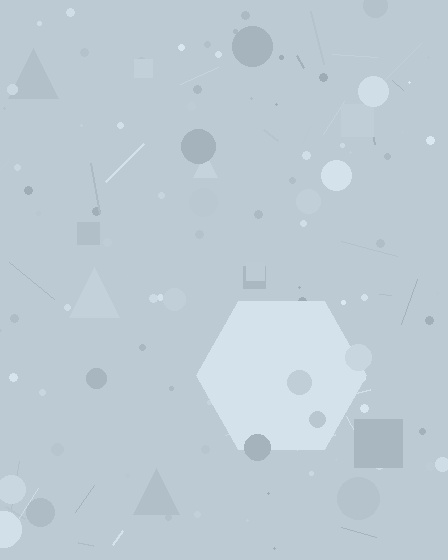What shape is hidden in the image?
A hexagon is hidden in the image.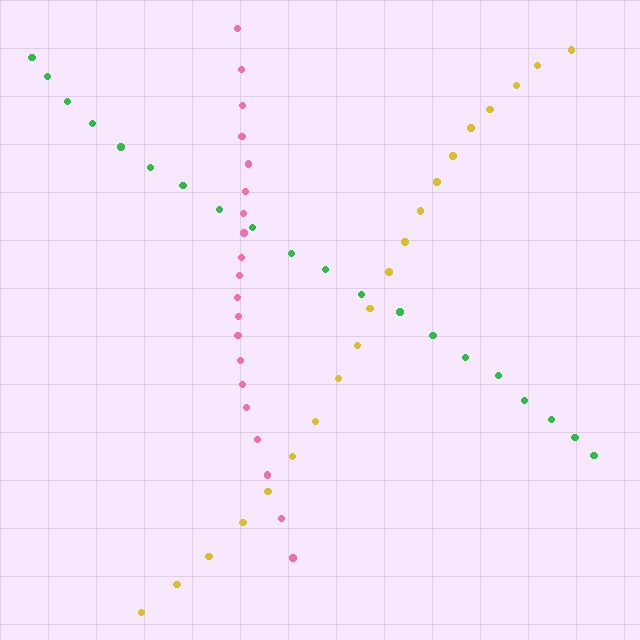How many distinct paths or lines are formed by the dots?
There are 3 distinct paths.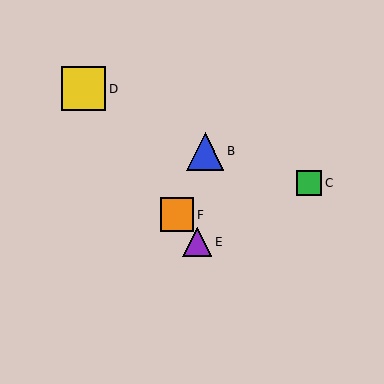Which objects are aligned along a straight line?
Objects A, D, E, F are aligned along a straight line.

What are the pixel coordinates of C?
Object C is at (309, 183).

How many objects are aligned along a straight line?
4 objects (A, D, E, F) are aligned along a straight line.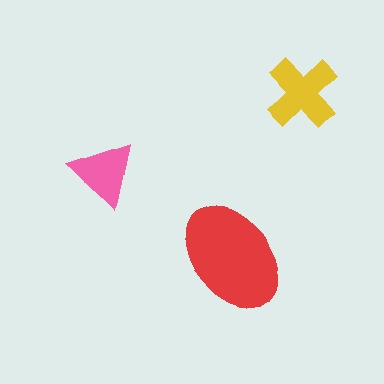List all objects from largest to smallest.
The red ellipse, the yellow cross, the pink triangle.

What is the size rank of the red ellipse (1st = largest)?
1st.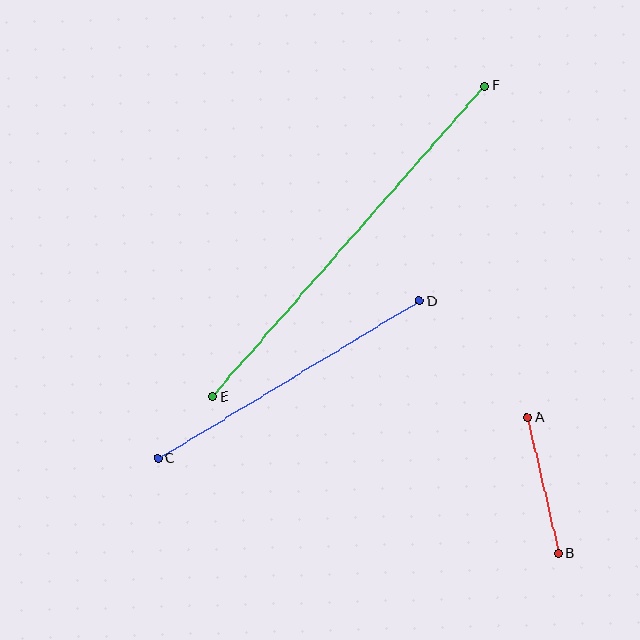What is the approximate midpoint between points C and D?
The midpoint is at approximately (289, 380) pixels.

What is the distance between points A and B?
The distance is approximately 139 pixels.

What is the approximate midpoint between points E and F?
The midpoint is at approximately (349, 241) pixels.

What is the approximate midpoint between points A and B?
The midpoint is at approximately (543, 485) pixels.